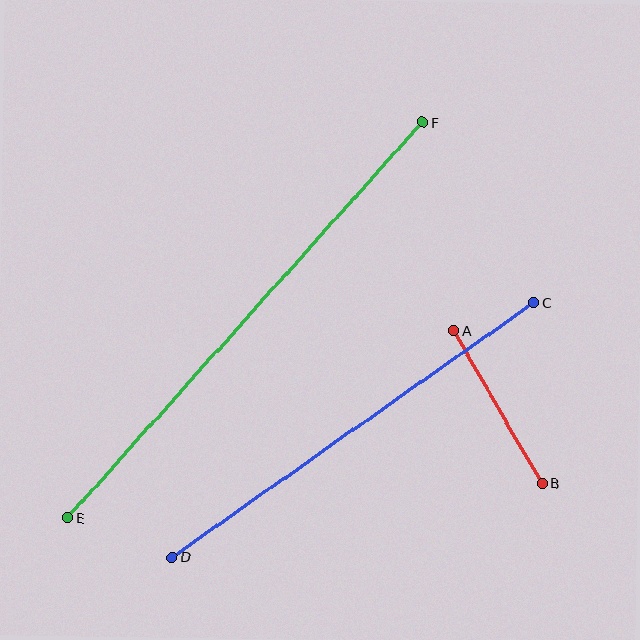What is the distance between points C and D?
The distance is approximately 442 pixels.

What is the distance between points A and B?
The distance is approximately 177 pixels.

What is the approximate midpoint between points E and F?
The midpoint is at approximately (245, 320) pixels.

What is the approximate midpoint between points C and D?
The midpoint is at approximately (353, 430) pixels.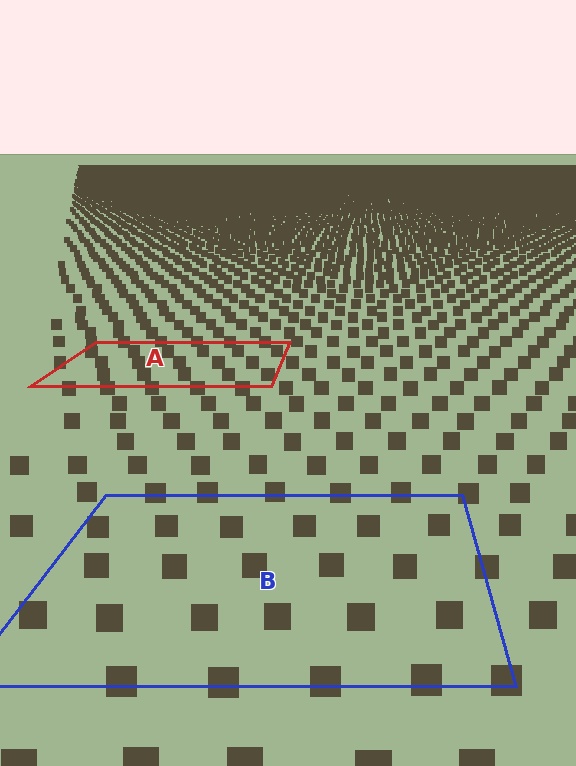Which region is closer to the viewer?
Region B is closer. The texture elements there are larger and more spread out.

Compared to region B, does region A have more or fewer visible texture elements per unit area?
Region A has more texture elements per unit area — they are packed more densely because it is farther away.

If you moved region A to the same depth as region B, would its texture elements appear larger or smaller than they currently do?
They would appear larger. At a closer depth, the same texture elements are projected at a bigger on-screen size.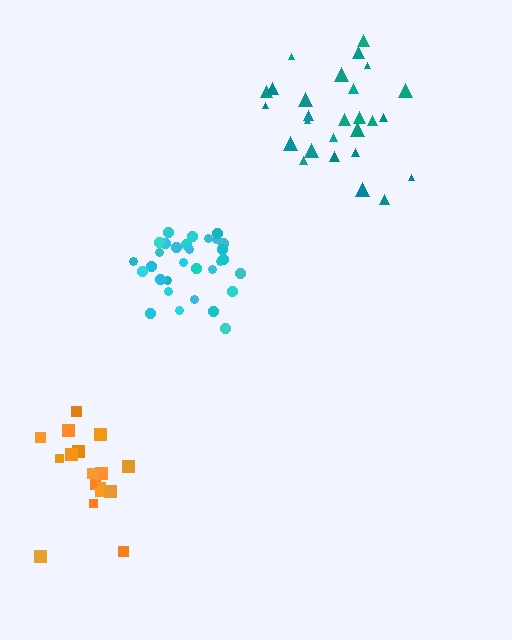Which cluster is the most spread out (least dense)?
Orange.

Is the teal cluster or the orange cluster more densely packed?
Teal.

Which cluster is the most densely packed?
Cyan.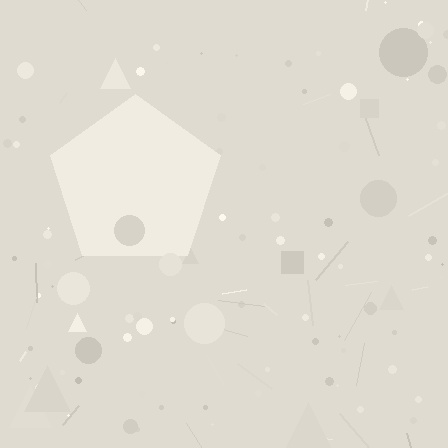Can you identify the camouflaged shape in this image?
The camouflaged shape is a pentagon.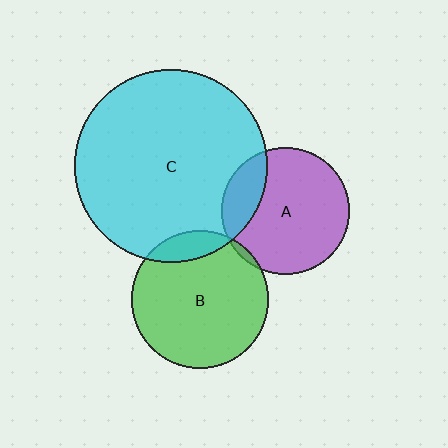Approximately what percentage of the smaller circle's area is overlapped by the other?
Approximately 20%.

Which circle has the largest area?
Circle C (cyan).